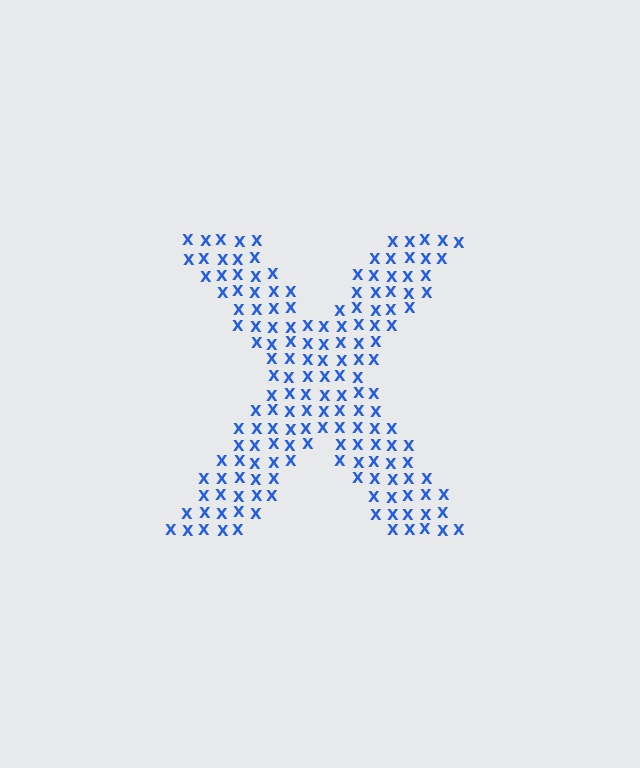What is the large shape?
The large shape is the letter X.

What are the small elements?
The small elements are letter X's.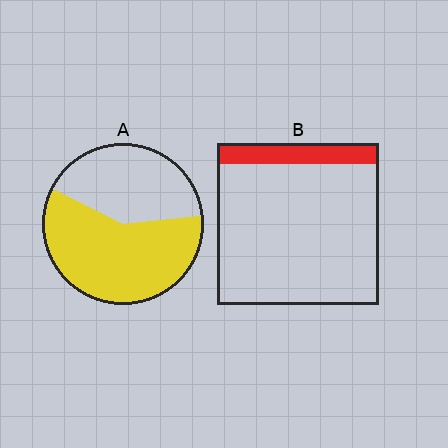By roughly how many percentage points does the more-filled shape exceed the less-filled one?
By roughly 45 percentage points (A over B).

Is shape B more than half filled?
No.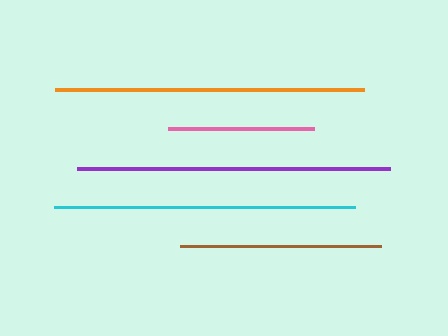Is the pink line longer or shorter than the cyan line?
The cyan line is longer than the pink line.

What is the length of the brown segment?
The brown segment is approximately 201 pixels long.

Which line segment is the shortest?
The pink line is the shortest at approximately 146 pixels.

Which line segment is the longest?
The purple line is the longest at approximately 314 pixels.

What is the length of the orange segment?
The orange segment is approximately 309 pixels long.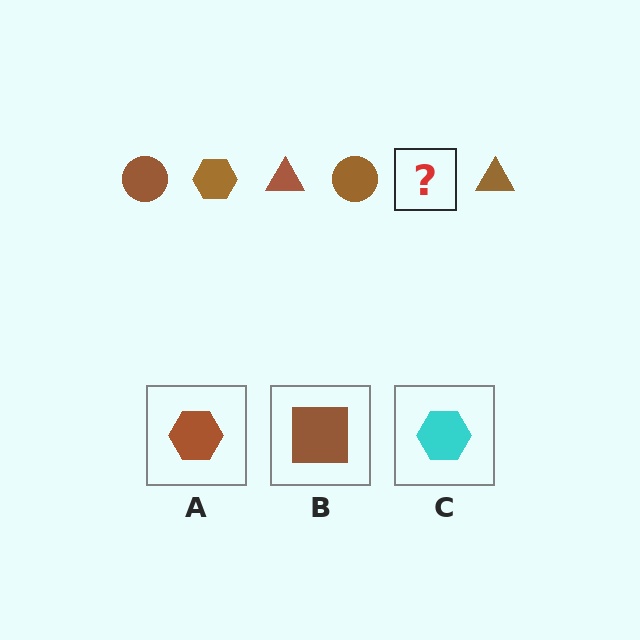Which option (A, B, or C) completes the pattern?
A.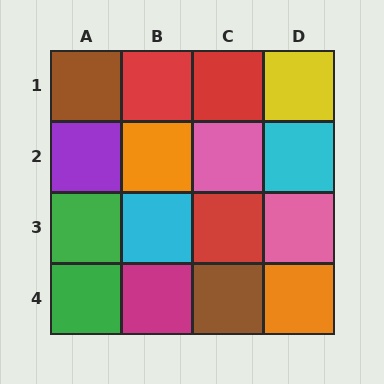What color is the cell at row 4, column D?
Orange.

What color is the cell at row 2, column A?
Purple.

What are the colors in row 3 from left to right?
Green, cyan, red, pink.